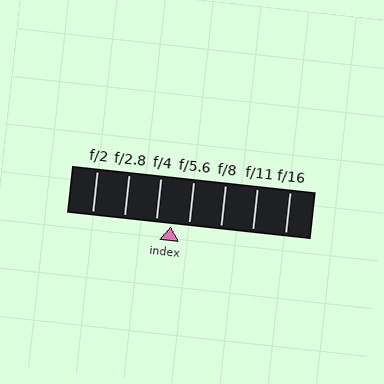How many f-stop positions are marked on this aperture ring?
There are 7 f-stop positions marked.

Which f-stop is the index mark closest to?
The index mark is closest to f/4.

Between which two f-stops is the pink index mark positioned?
The index mark is between f/4 and f/5.6.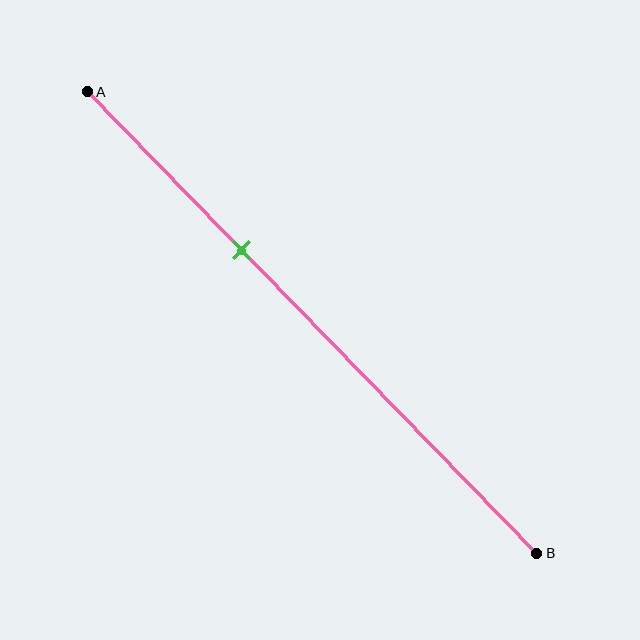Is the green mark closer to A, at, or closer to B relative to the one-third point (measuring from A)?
The green mark is approximately at the one-third point of segment AB.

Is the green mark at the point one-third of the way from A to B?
Yes, the mark is approximately at the one-third point.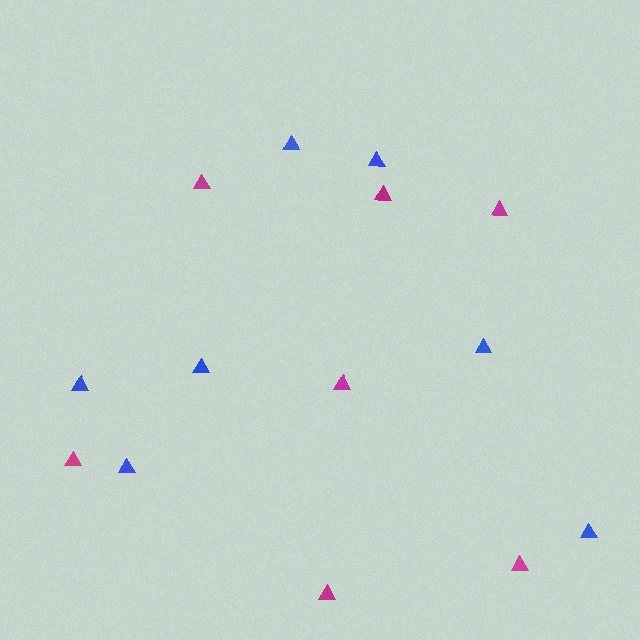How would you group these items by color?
There are 2 groups: one group of blue triangles (7) and one group of magenta triangles (7).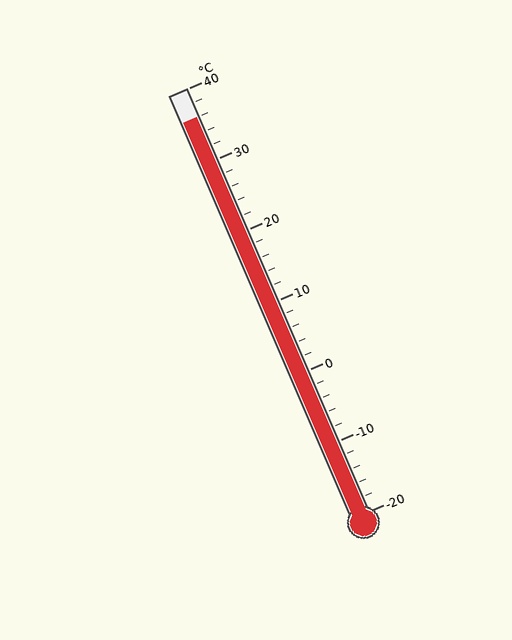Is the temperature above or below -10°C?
The temperature is above -10°C.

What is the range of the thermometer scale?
The thermometer scale ranges from -20°C to 40°C.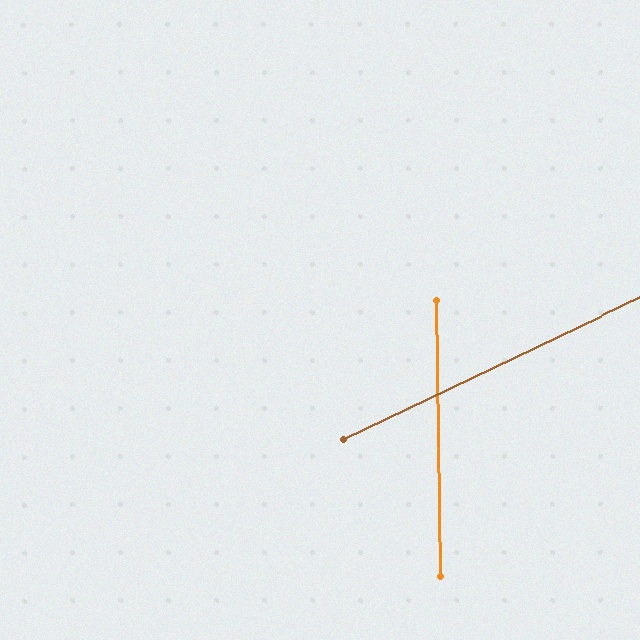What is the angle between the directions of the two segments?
Approximately 65 degrees.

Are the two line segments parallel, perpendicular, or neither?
Neither parallel nor perpendicular — they differ by about 65°.